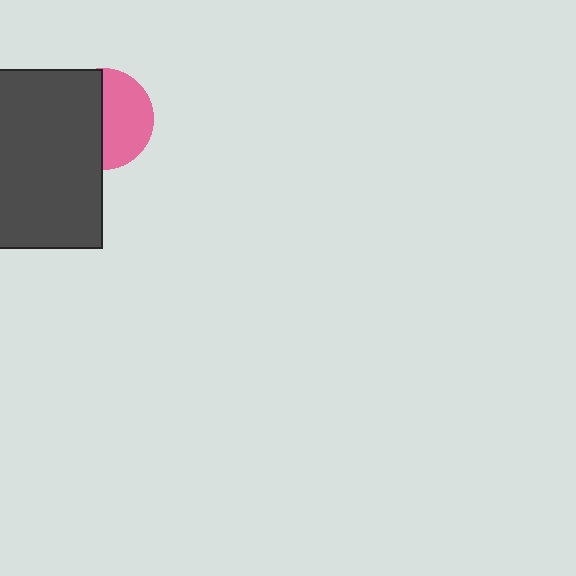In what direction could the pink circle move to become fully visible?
The pink circle could move right. That would shift it out from behind the dark gray rectangle entirely.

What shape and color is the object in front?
The object in front is a dark gray rectangle.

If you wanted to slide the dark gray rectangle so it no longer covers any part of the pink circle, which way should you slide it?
Slide it left — that is the most direct way to separate the two shapes.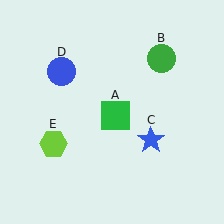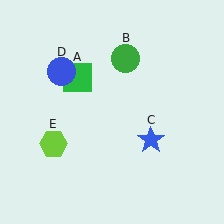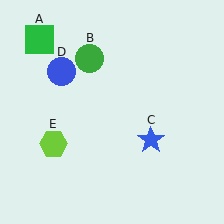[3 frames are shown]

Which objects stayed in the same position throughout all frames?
Blue star (object C) and blue circle (object D) and lime hexagon (object E) remained stationary.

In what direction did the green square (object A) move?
The green square (object A) moved up and to the left.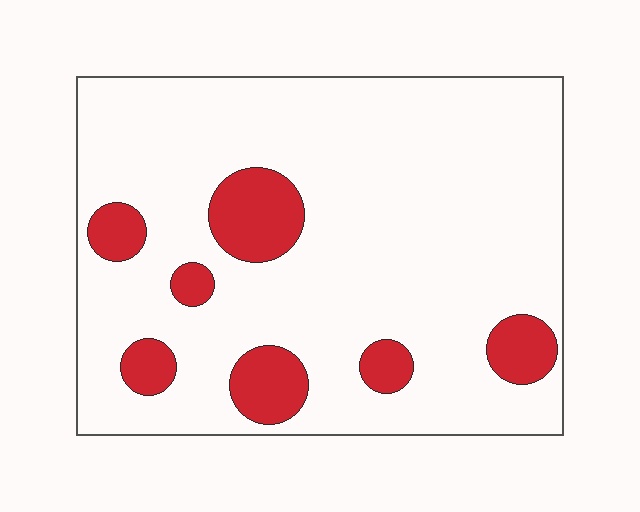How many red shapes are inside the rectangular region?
7.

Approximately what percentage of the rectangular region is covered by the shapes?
Approximately 15%.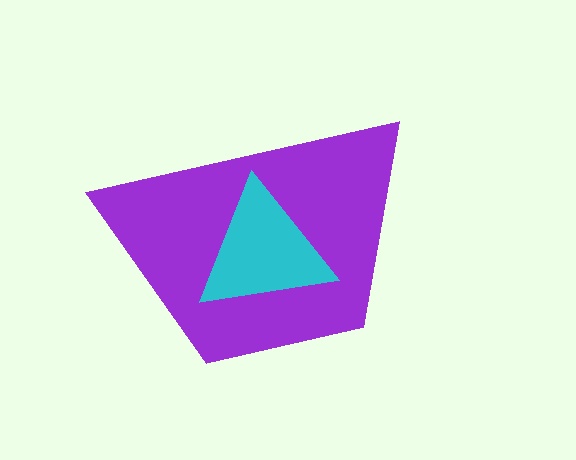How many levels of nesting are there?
2.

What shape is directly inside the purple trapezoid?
The cyan triangle.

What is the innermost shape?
The cyan triangle.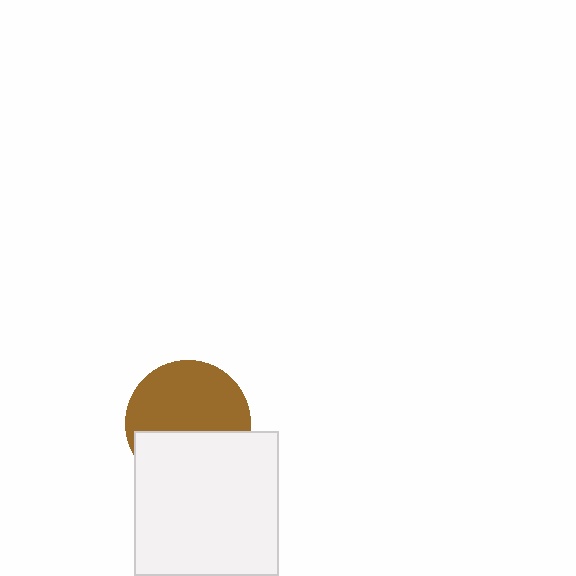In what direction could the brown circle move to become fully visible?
The brown circle could move up. That would shift it out from behind the white square entirely.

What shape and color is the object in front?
The object in front is a white square.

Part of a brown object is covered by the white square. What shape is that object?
It is a circle.